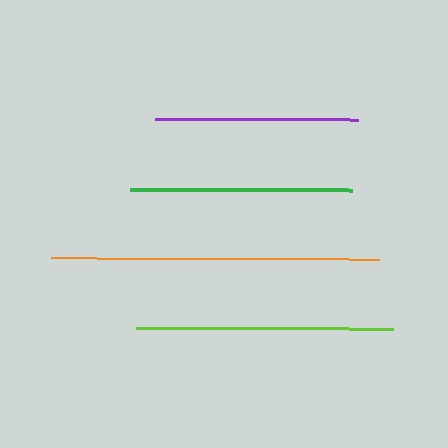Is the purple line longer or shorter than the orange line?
The orange line is longer than the purple line.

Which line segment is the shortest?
The purple line is the shortest at approximately 203 pixels.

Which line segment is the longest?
The orange line is the longest at approximately 327 pixels.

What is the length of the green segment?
The green segment is approximately 222 pixels long.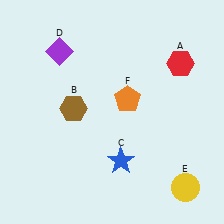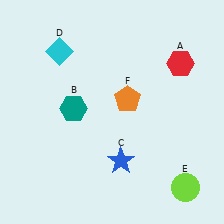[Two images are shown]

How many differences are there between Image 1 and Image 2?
There are 3 differences between the two images.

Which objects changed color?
B changed from brown to teal. D changed from purple to cyan. E changed from yellow to lime.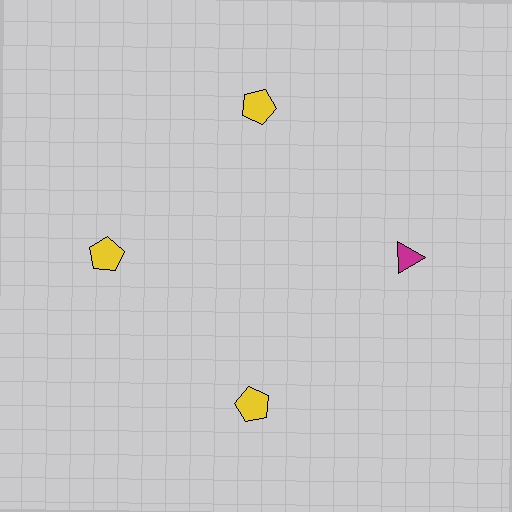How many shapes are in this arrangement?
There are 4 shapes arranged in a ring pattern.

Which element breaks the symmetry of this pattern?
The magenta triangle at roughly the 3 o'clock position breaks the symmetry. All other shapes are yellow pentagons.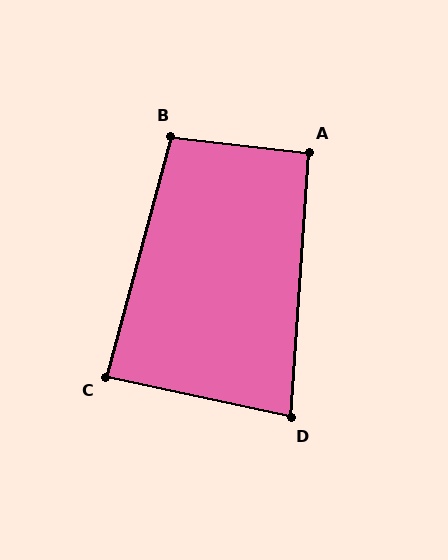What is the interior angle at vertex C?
Approximately 87 degrees (approximately right).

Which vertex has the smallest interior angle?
D, at approximately 82 degrees.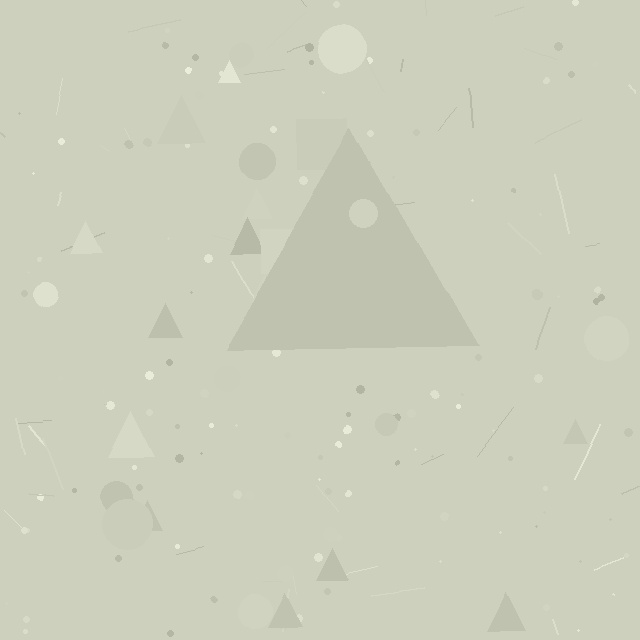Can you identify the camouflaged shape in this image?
The camouflaged shape is a triangle.